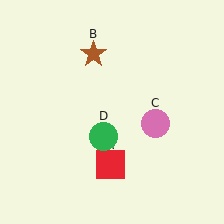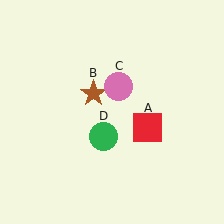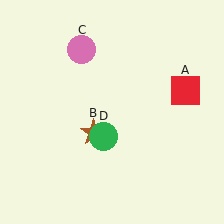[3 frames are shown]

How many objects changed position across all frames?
3 objects changed position: red square (object A), brown star (object B), pink circle (object C).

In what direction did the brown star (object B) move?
The brown star (object B) moved down.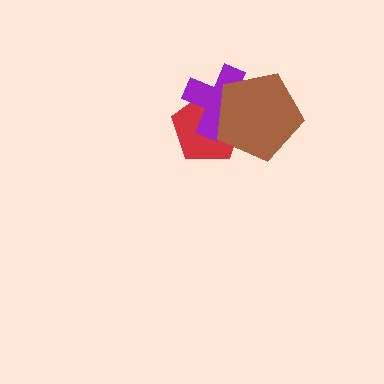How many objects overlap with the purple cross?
2 objects overlap with the purple cross.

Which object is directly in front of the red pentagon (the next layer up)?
The purple cross is directly in front of the red pentagon.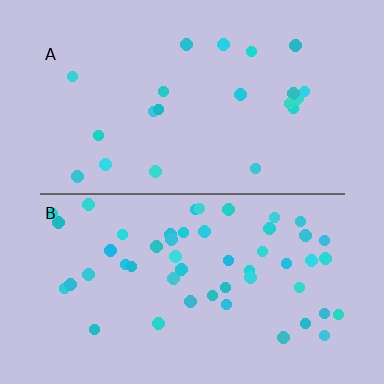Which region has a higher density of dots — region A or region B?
B (the bottom).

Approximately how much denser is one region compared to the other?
Approximately 2.4× — region B over region A.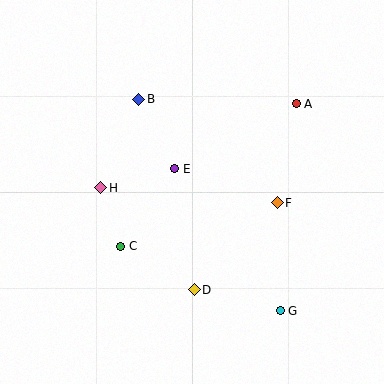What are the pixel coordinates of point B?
Point B is at (139, 99).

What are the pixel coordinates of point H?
Point H is at (101, 188).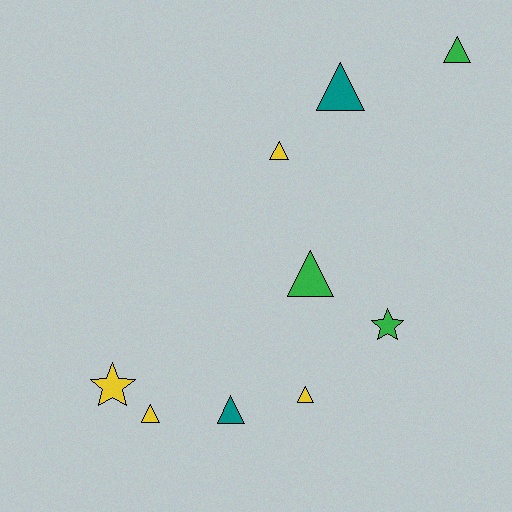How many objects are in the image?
There are 9 objects.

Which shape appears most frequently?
Triangle, with 7 objects.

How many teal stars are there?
There are no teal stars.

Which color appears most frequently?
Yellow, with 4 objects.